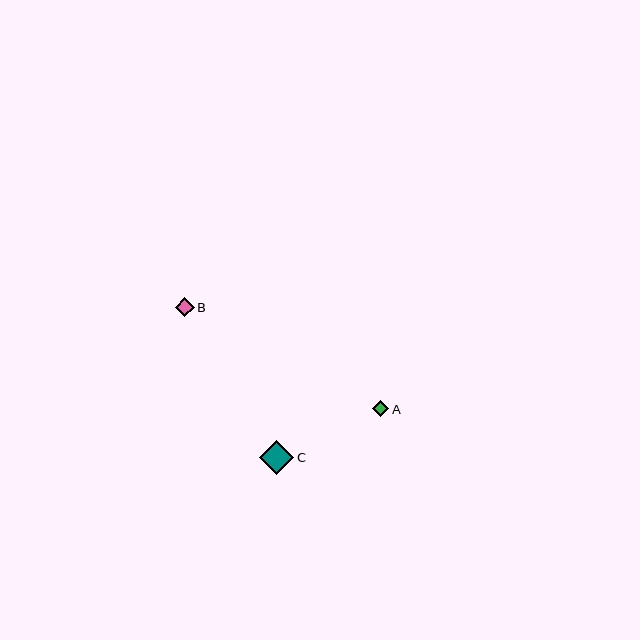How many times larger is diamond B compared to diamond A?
Diamond B is approximately 1.2 times the size of diamond A.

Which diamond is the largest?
Diamond C is the largest with a size of approximately 34 pixels.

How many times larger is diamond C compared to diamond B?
Diamond C is approximately 1.8 times the size of diamond B.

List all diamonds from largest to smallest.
From largest to smallest: C, B, A.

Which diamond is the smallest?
Diamond A is the smallest with a size of approximately 16 pixels.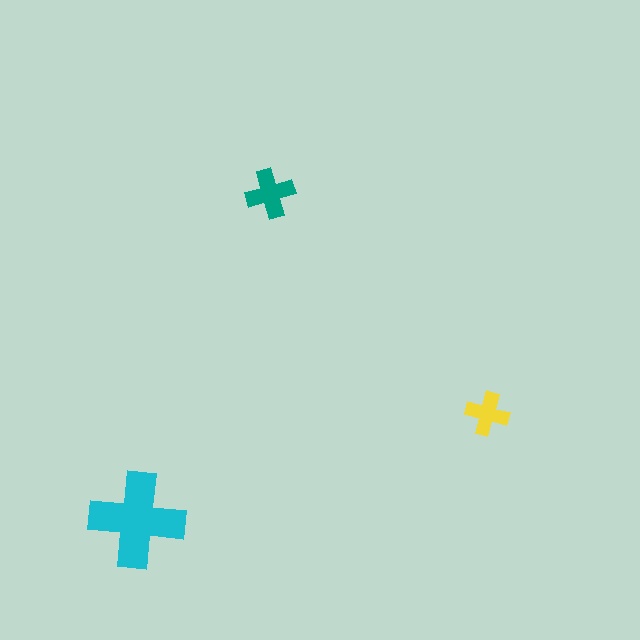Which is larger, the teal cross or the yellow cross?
The teal one.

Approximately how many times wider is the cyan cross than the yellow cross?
About 2 times wider.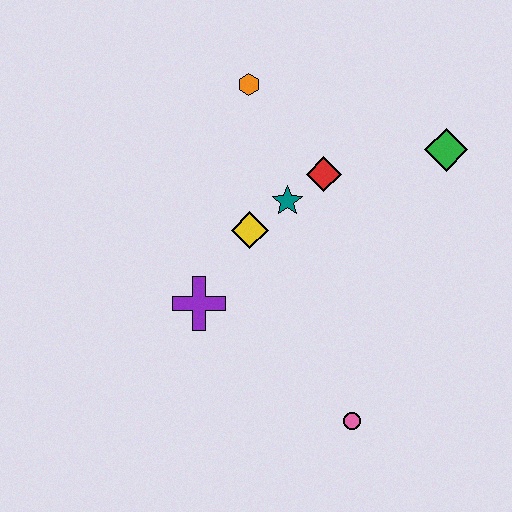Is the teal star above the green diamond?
No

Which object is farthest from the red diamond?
The pink circle is farthest from the red diamond.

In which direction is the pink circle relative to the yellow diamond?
The pink circle is below the yellow diamond.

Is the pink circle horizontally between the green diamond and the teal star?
Yes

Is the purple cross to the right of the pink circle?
No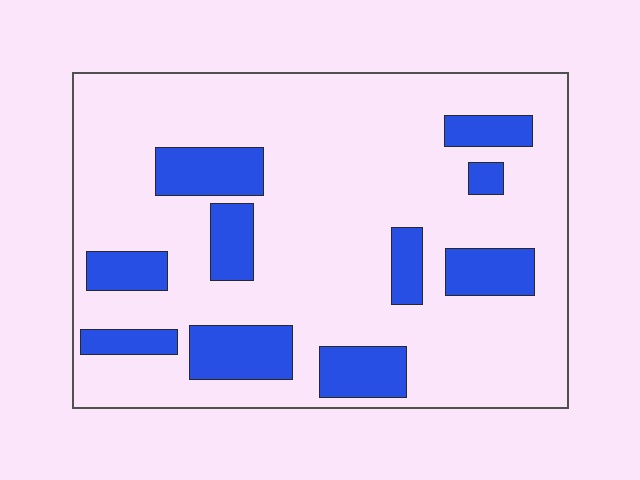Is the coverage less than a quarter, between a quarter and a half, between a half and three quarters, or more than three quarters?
Less than a quarter.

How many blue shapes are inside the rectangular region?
10.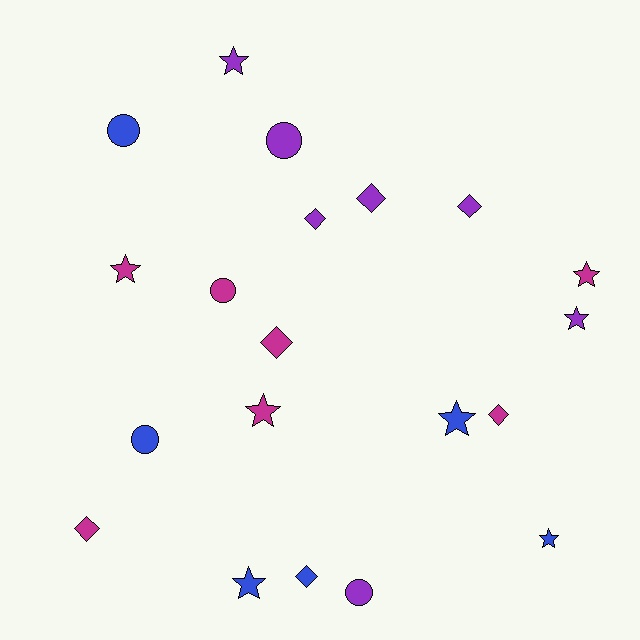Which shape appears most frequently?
Star, with 8 objects.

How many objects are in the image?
There are 20 objects.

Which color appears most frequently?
Purple, with 7 objects.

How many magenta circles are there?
There is 1 magenta circle.